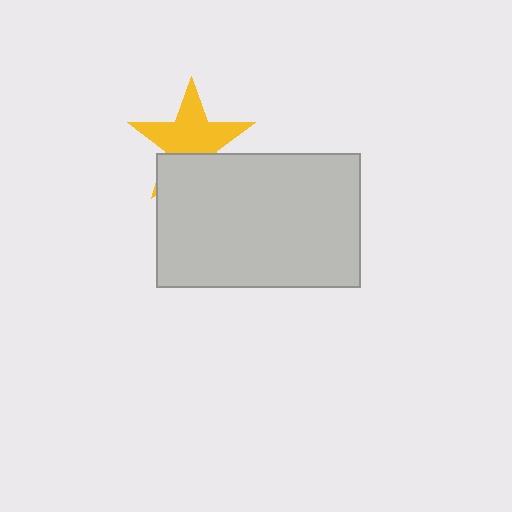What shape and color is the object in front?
The object in front is a light gray rectangle.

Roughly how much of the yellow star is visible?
Most of it is visible (roughly 66%).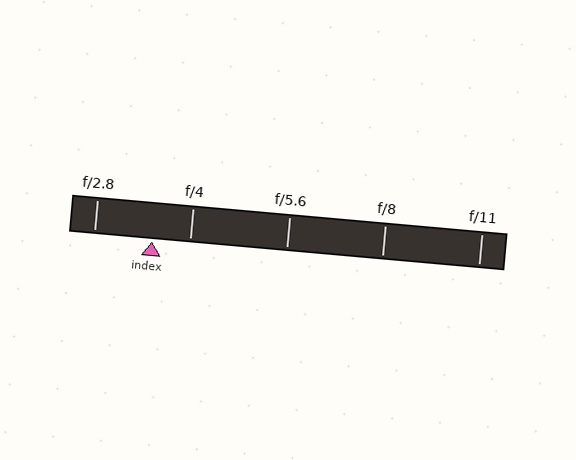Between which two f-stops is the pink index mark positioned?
The index mark is between f/2.8 and f/4.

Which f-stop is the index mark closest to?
The index mark is closest to f/4.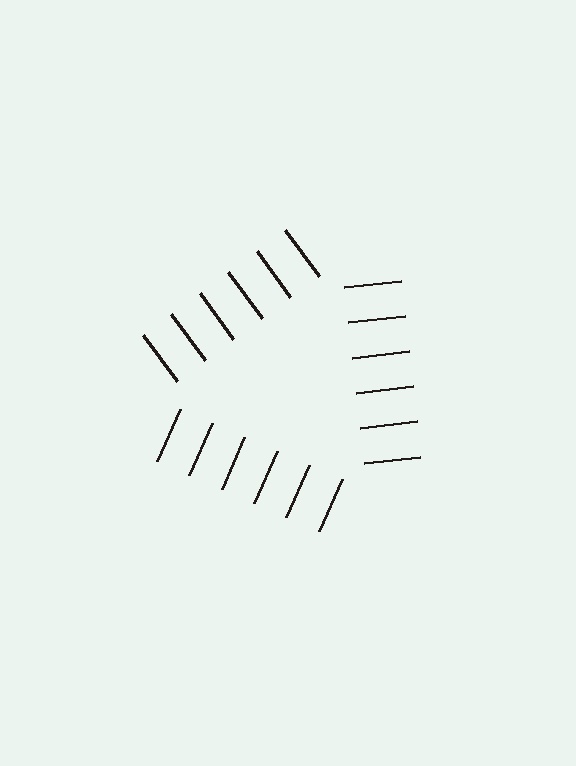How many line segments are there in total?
18 — 6 along each of the 3 edges.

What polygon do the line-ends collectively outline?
An illusory triangle — the line segments terminate on its edges but no continuous stroke is drawn.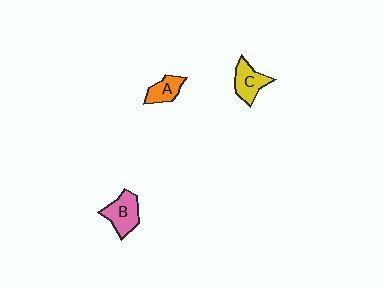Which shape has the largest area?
Shape B (pink).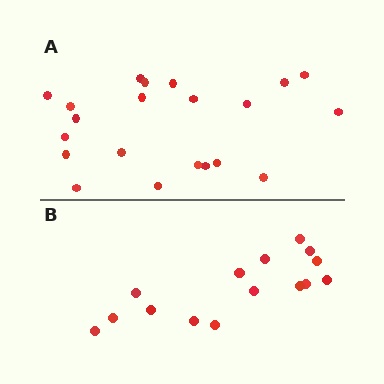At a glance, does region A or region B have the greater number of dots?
Region A (the top region) has more dots.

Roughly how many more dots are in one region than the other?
Region A has about 6 more dots than region B.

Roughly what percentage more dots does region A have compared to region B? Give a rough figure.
About 40% more.